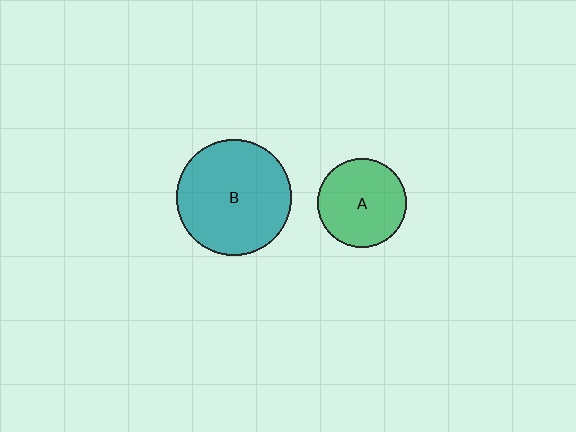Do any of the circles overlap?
No, none of the circles overlap.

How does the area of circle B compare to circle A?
Approximately 1.7 times.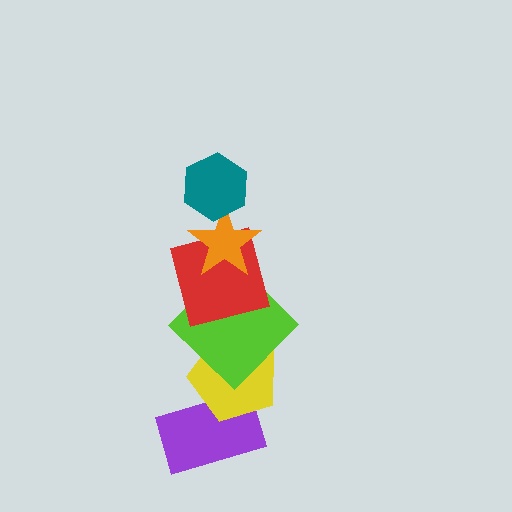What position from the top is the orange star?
The orange star is 2nd from the top.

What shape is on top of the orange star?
The teal hexagon is on top of the orange star.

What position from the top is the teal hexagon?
The teal hexagon is 1st from the top.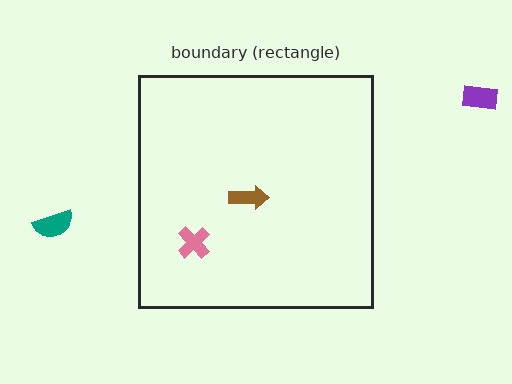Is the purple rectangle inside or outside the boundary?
Outside.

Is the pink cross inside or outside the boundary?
Inside.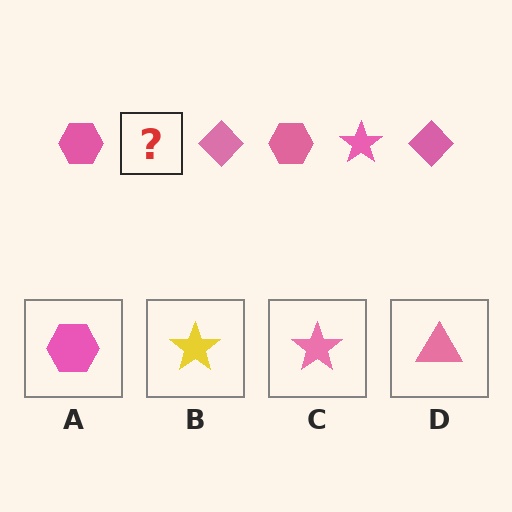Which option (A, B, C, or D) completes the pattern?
C.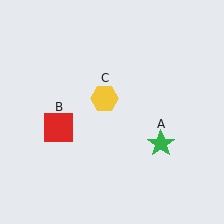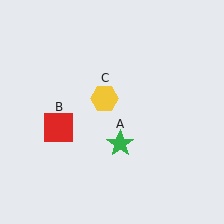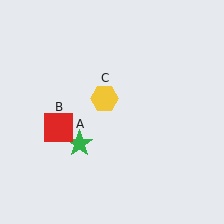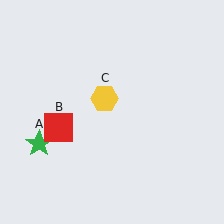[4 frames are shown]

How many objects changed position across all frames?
1 object changed position: green star (object A).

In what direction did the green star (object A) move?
The green star (object A) moved left.